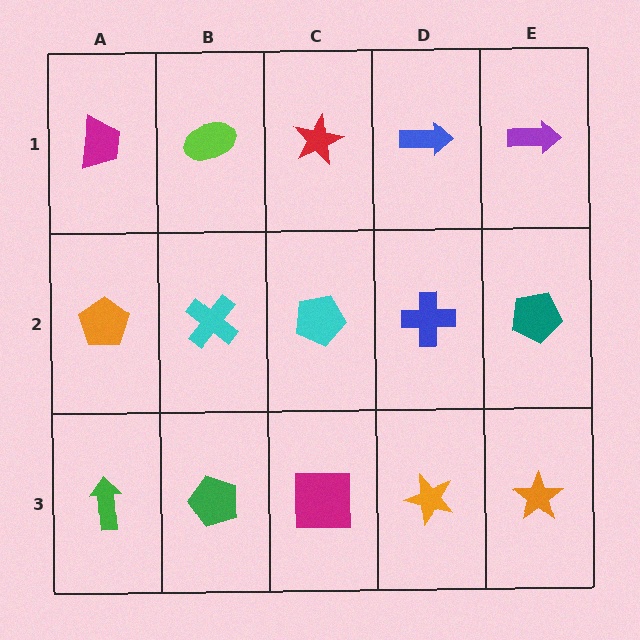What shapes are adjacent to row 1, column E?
A teal pentagon (row 2, column E), a blue arrow (row 1, column D).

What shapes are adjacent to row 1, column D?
A blue cross (row 2, column D), a red star (row 1, column C), a purple arrow (row 1, column E).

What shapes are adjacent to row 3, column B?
A cyan cross (row 2, column B), a green arrow (row 3, column A), a magenta square (row 3, column C).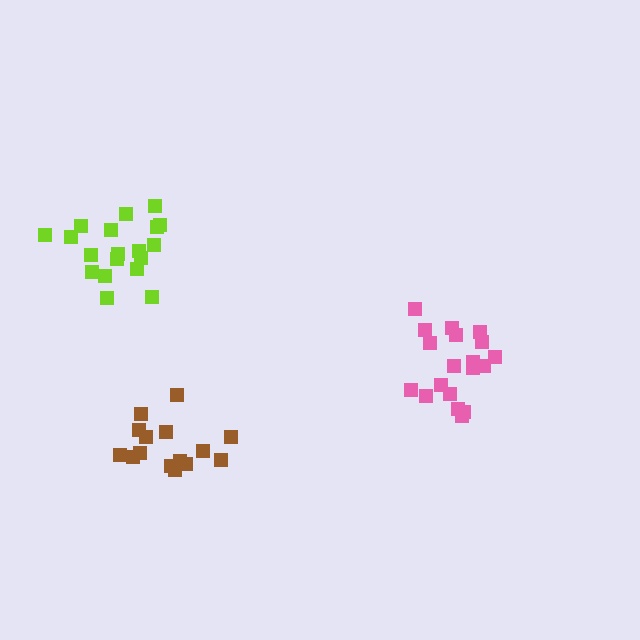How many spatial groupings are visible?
There are 3 spatial groupings.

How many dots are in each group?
Group 1: 15 dots, Group 2: 19 dots, Group 3: 19 dots (53 total).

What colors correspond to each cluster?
The clusters are colored: brown, pink, lime.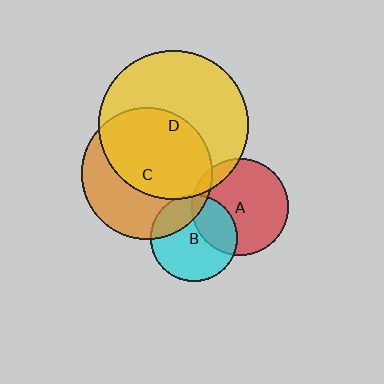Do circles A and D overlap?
Yes.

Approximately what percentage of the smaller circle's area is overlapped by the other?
Approximately 10%.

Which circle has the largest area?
Circle D (yellow).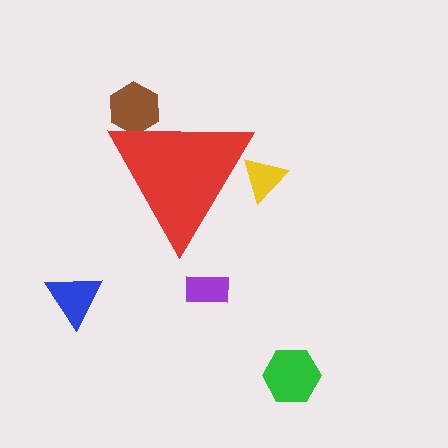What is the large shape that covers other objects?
A red triangle.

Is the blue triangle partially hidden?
No, the blue triangle is fully visible.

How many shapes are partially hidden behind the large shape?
2 shapes are partially hidden.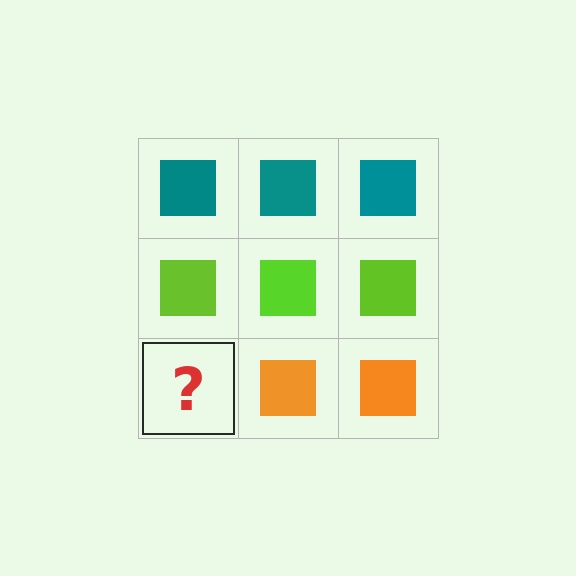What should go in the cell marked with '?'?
The missing cell should contain an orange square.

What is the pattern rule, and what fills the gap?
The rule is that each row has a consistent color. The gap should be filled with an orange square.